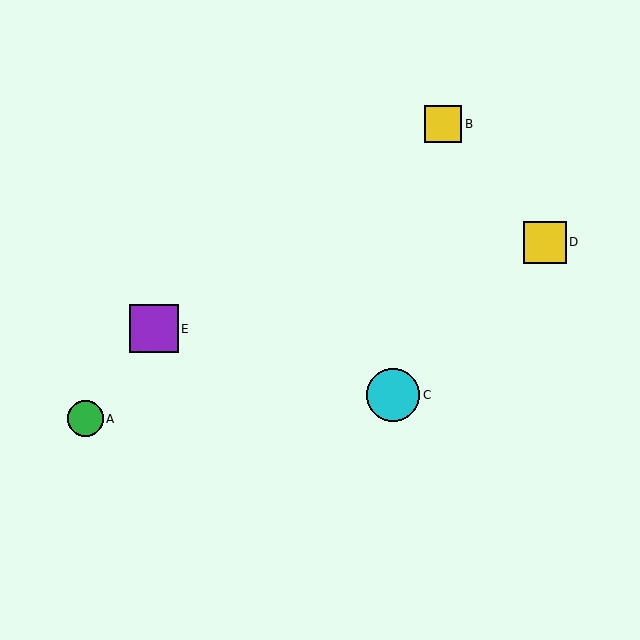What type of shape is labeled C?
Shape C is a cyan circle.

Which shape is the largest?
The cyan circle (labeled C) is the largest.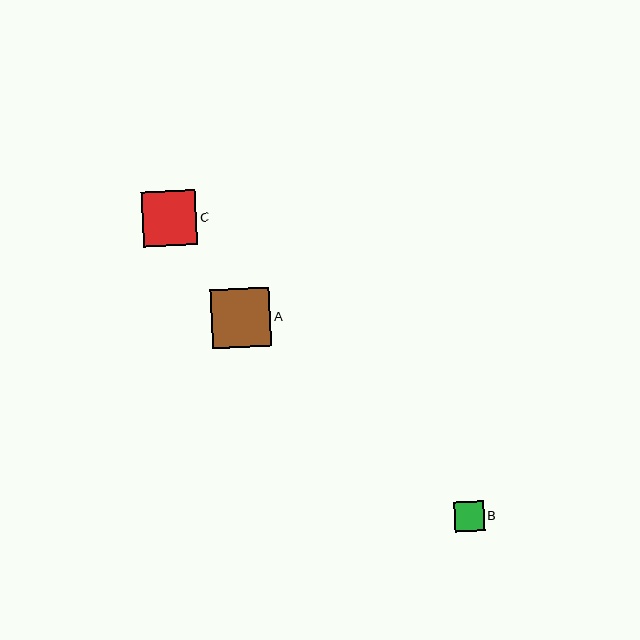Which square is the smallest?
Square B is the smallest with a size of approximately 30 pixels.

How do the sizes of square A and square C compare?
Square A and square C are approximately the same size.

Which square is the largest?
Square A is the largest with a size of approximately 59 pixels.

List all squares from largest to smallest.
From largest to smallest: A, C, B.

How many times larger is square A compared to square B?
Square A is approximately 2.0 times the size of square B.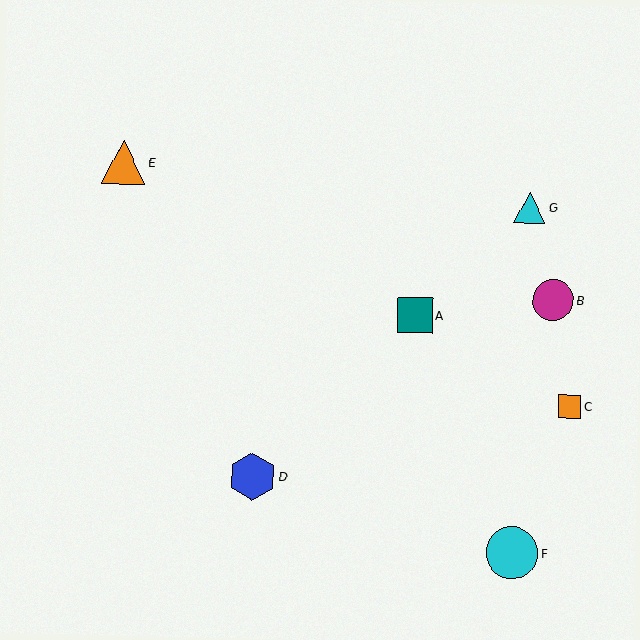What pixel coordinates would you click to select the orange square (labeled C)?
Click at (570, 407) to select the orange square C.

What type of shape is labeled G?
Shape G is a cyan triangle.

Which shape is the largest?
The cyan circle (labeled F) is the largest.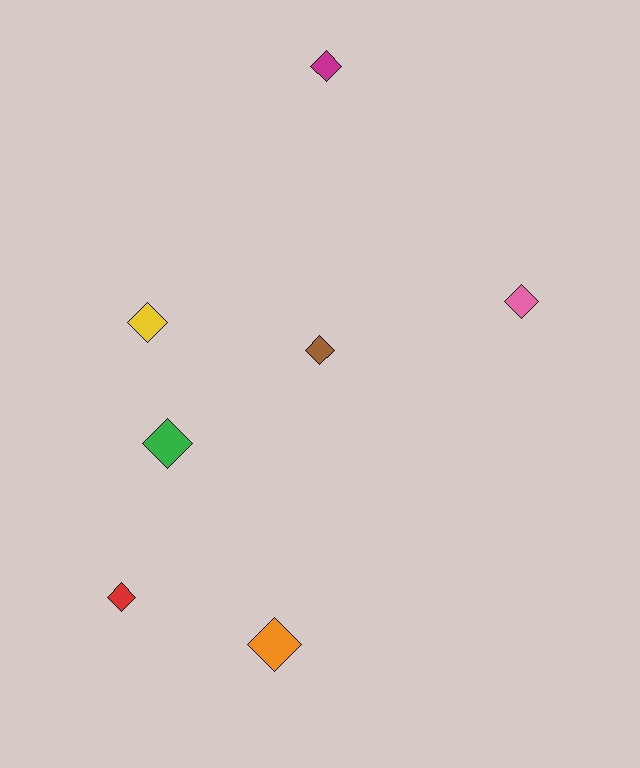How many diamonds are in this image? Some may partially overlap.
There are 7 diamonds.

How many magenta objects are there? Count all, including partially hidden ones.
There is 1 magenta object.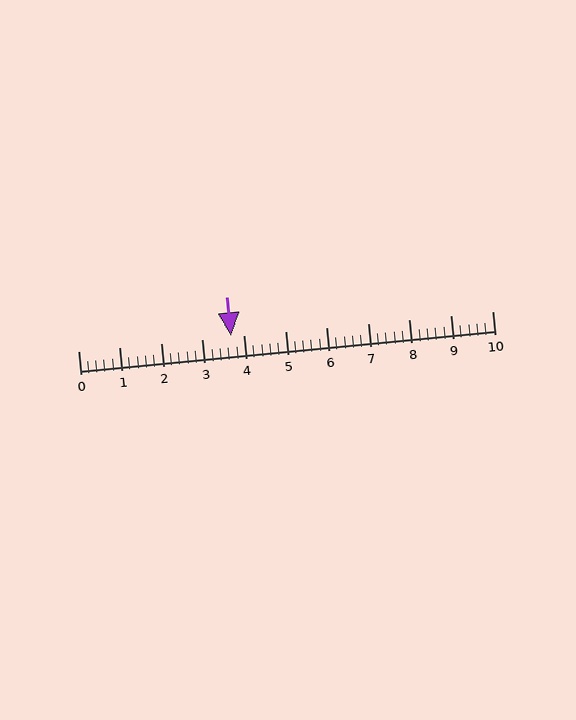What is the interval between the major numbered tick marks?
The major tick marks are spaced 1 units apart.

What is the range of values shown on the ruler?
The ruler shows values from 0 to 10.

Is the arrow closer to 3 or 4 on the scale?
The arrow is closer to 4.